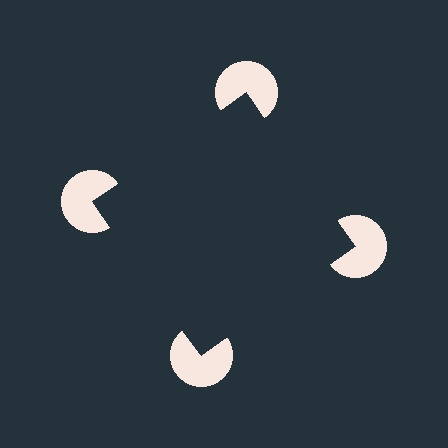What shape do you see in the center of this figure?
An illusory square — its edges are inferred from the aligned wedge cuts in the pac-man discs, not physically drawn.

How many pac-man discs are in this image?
There are 4 — one at each vertex of the illusory square.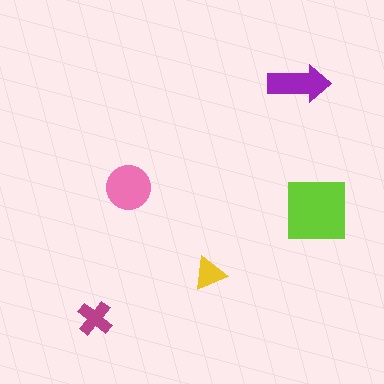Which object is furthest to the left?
The magenta cross is leftmost.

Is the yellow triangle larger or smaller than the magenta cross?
Smaller.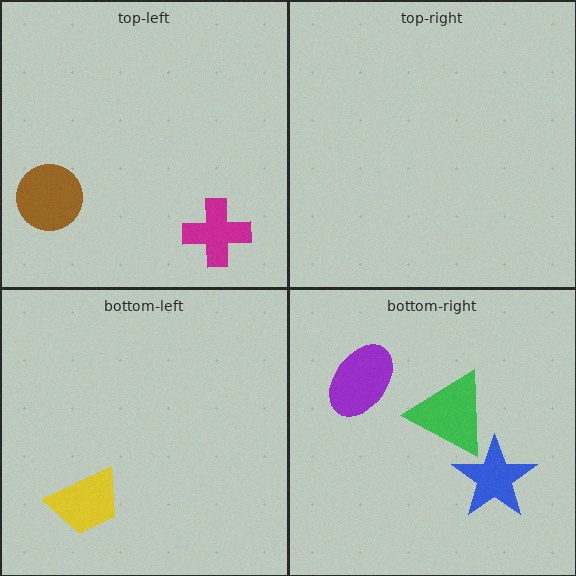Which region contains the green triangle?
The bottom-right region.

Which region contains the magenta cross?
The top-left region.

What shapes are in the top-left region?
The brown circle, the magenta cross.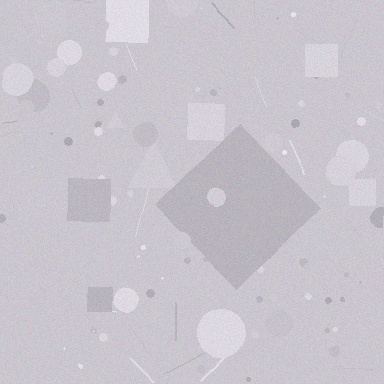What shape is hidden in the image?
A diamond is hidden in the image.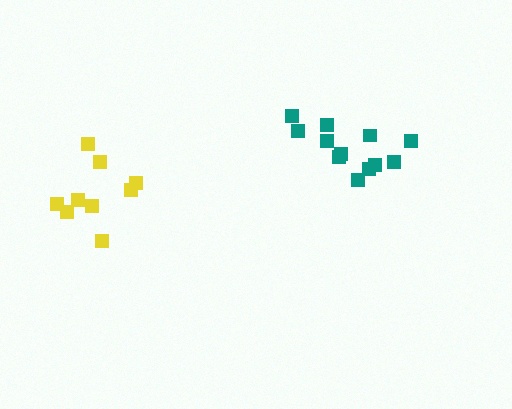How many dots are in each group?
Group 1: 12 dots, Group 2: 9 dots (21 total).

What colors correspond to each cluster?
The clusters are colored: teal, yellow.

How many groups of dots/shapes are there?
There are 2 groups.